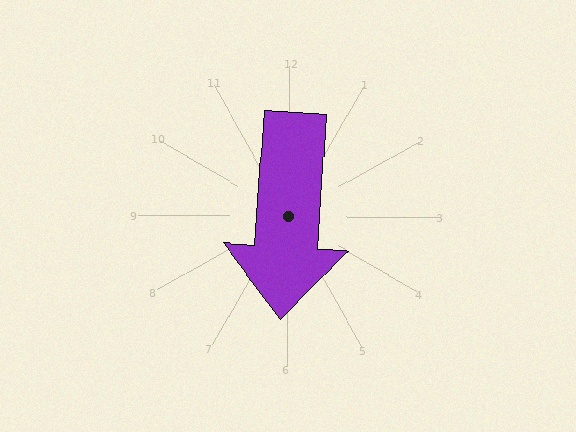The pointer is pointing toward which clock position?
Roughly 6 o'clock.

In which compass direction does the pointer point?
South.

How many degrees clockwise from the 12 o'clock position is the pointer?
Approximately 184 degrees.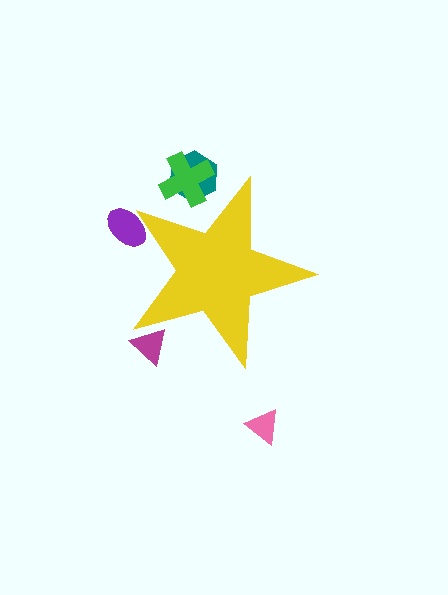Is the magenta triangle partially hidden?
Yes, the magenta triangle is partially hidden behind the yellow star.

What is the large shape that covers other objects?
A yellow star.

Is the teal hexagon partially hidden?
Yes, the teal hexagon is partially hidden behind the yellow star.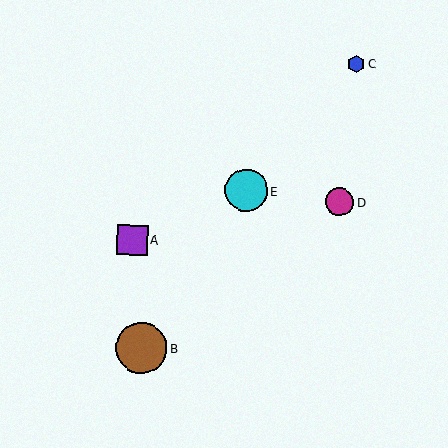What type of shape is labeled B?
Shape B is a brown circle.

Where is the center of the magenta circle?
The center of the magenta circle is at (340, 202).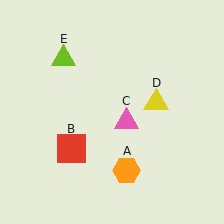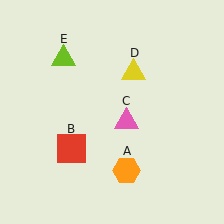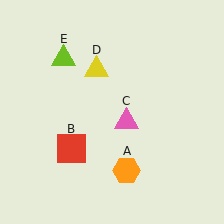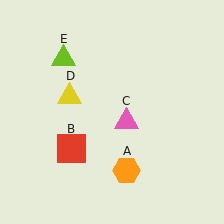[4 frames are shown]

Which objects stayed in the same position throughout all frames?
Orange hexagon (object A) and red square (object B) and pink triangle (object C) and lime triangle (object E) remained stationary.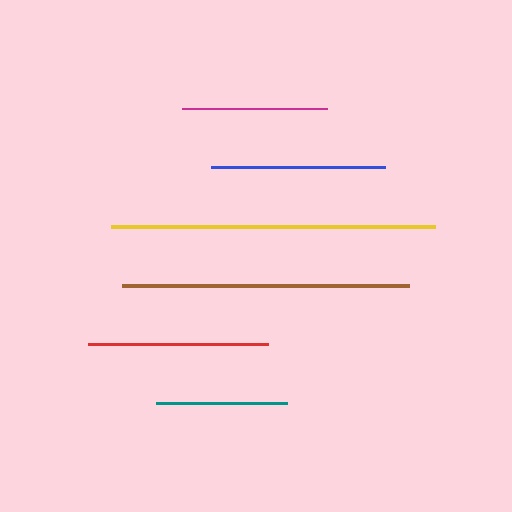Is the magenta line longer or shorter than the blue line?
The blue line is longer than the magenta line.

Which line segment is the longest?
The yellow line is the longest at approximately 324 pixels.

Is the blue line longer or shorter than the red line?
The red line is longer than the blue line.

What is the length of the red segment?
The red segment is approximately 180 pixels long.